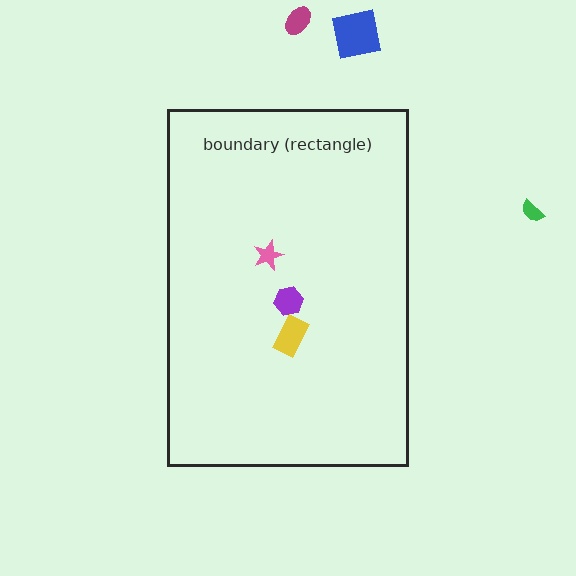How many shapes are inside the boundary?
3 inside, 3 outside.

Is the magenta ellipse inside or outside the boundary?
Outside.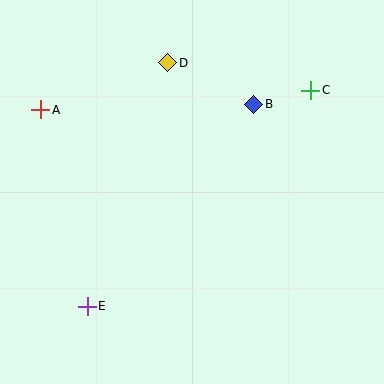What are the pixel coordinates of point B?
Point B is at (254, 104).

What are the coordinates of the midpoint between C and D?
The midpoint between C and D is at (239, 76).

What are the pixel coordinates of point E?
Point E is at (87, 306).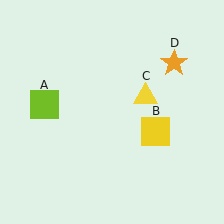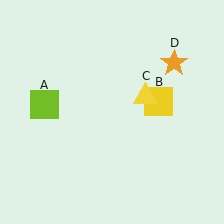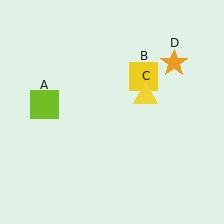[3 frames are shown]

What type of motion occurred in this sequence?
The yellow square (object B) rotated counterclockwise around the center of the scene.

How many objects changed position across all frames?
1 object changed position: yellow square (object B).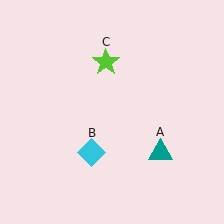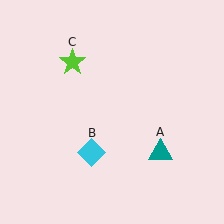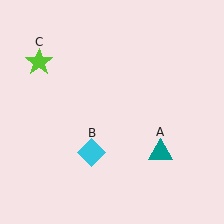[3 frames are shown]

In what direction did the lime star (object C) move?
The lime star (object C) moved left.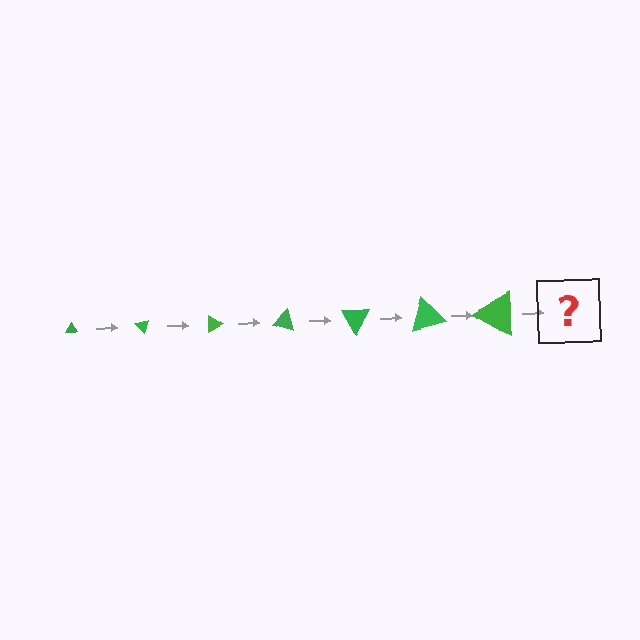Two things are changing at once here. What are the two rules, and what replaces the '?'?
The two rules are that the triangle grows larger each step and it rotates 45 degrees each step. The '?' should be a triangle, larger than the previous one and rotated 315 degrees from the start.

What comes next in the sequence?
The next element should be a triangle, larger than the previous one and rotated 315 degrees from the start.